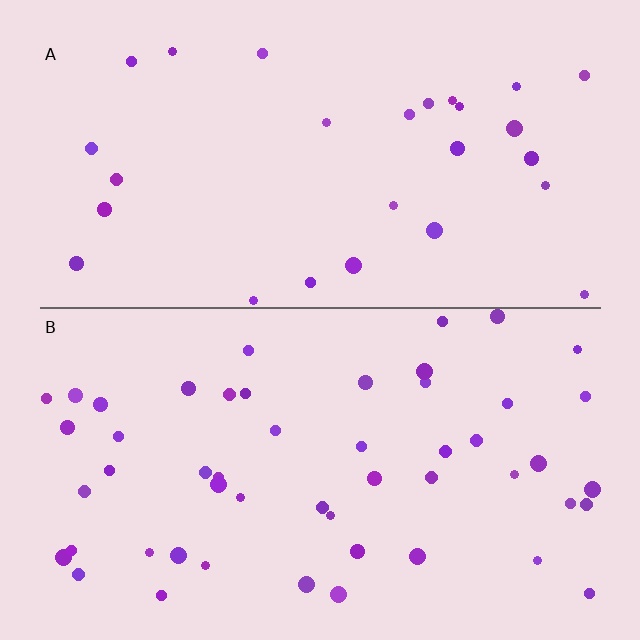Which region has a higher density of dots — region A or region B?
B (the bottom).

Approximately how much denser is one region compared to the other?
Approximately 1.9× — region B over region A.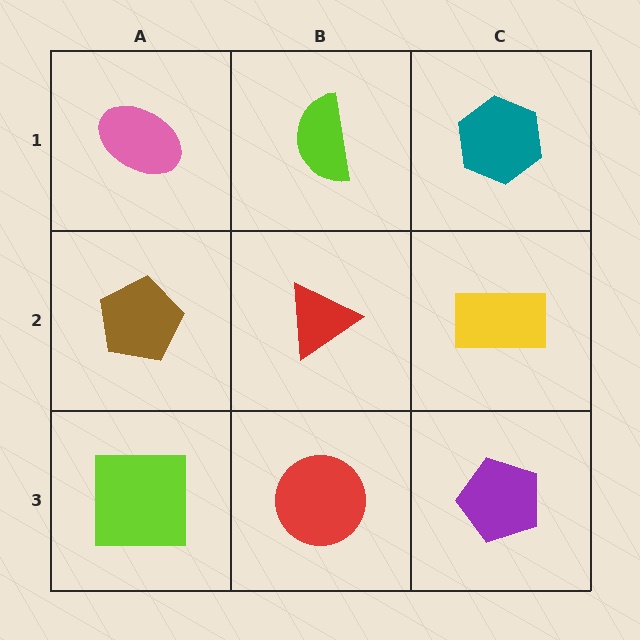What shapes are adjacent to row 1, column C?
A yellow rectangle (row 2, column C), a lime semicircle (row 1, column B).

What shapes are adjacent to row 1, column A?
A brown pentagon (row 2, column A), a lime semicircle (row 1, column B).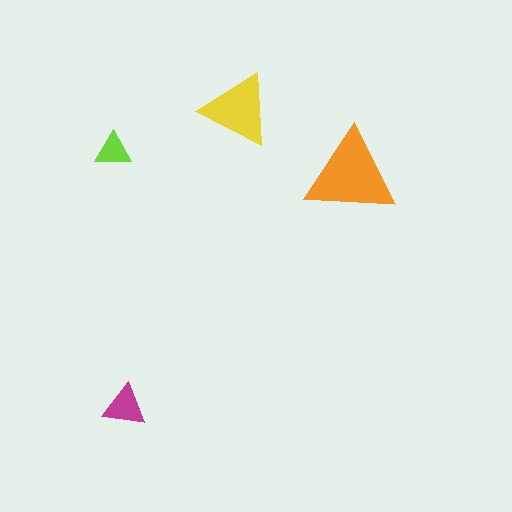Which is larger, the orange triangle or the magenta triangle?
The orange one.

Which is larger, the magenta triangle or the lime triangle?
The magenta one.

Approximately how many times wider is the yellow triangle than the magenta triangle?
About 1.5 times wider.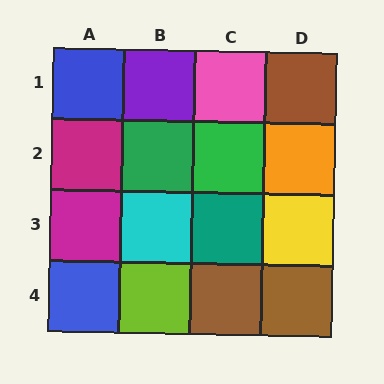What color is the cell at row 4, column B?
Lime.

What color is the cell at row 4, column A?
Blue.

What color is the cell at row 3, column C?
Teal.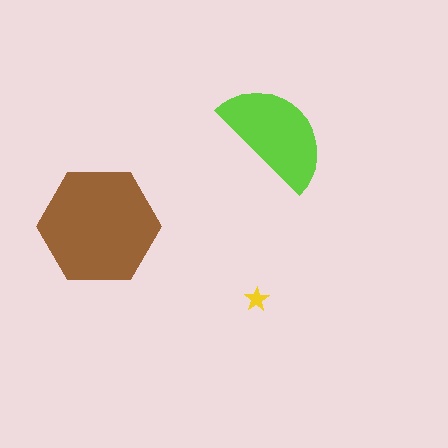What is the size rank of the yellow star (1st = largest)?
3rd.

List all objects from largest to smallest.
The brown hexagon, the lime semicircle, the yellow star.